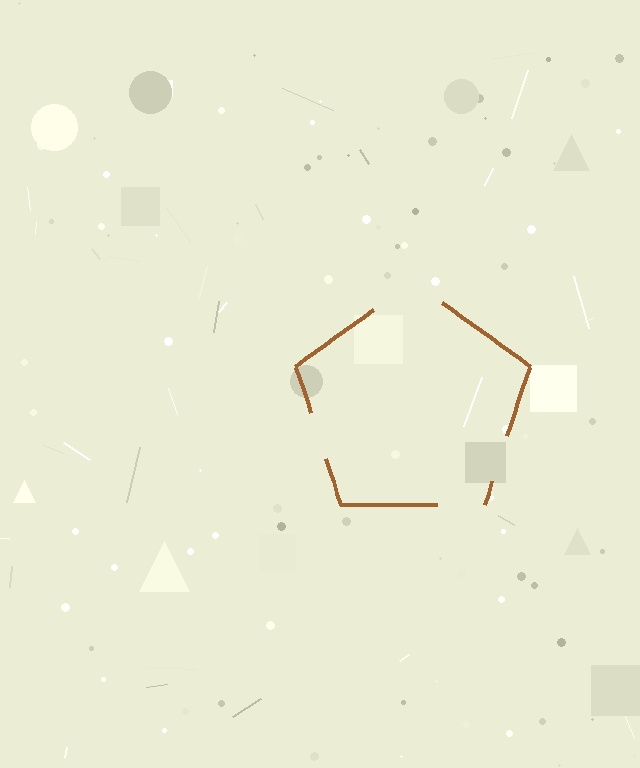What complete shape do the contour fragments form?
The contour fragments form a pentagon.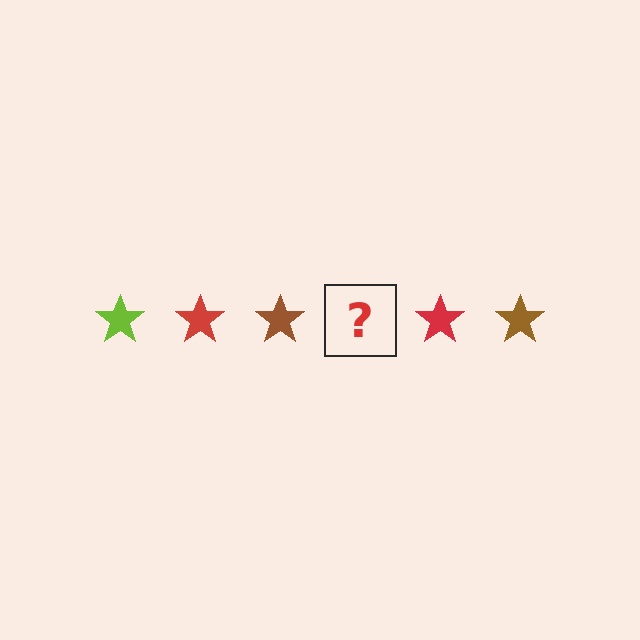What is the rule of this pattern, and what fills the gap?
The rule is that the pattern cycles through lime, red, brown stars. The gap should be filled with a lime star.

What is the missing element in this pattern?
The missing element is a lime star.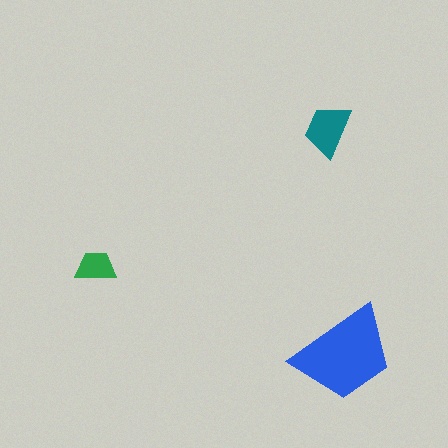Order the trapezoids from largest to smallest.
the blue one, the teal one, the green one.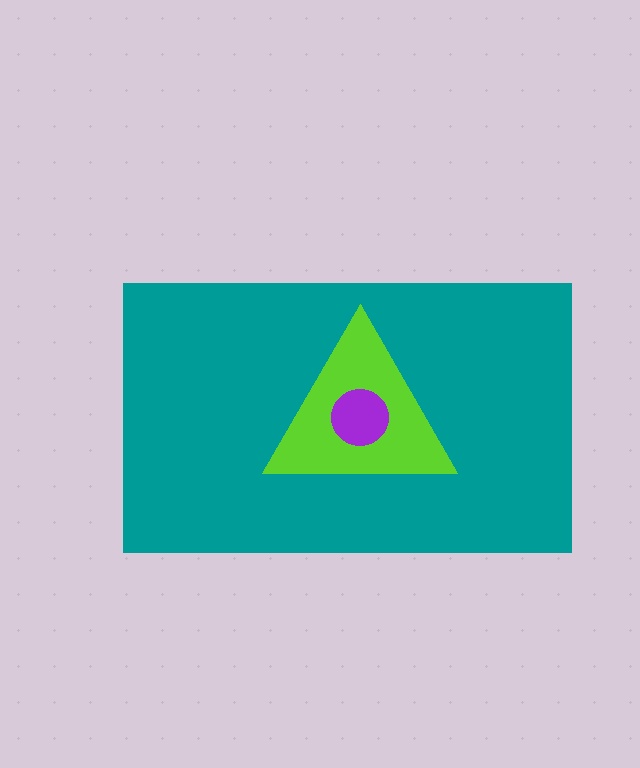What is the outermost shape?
The teal rectangle.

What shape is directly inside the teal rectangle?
The lime triangle.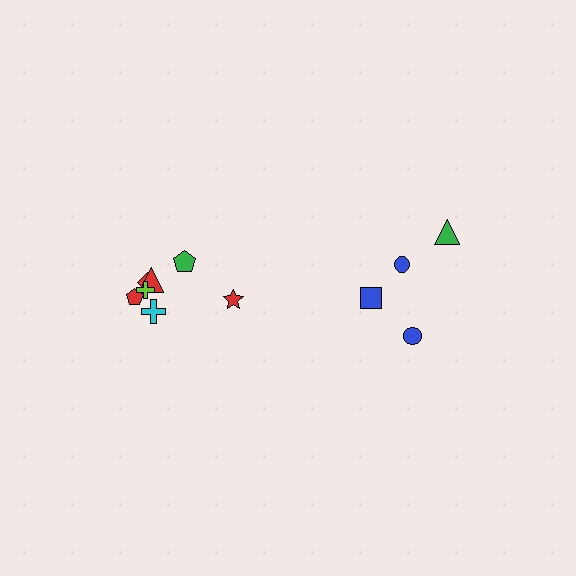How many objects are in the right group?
There are 4 objects.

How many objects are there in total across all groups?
There are 11 objects.